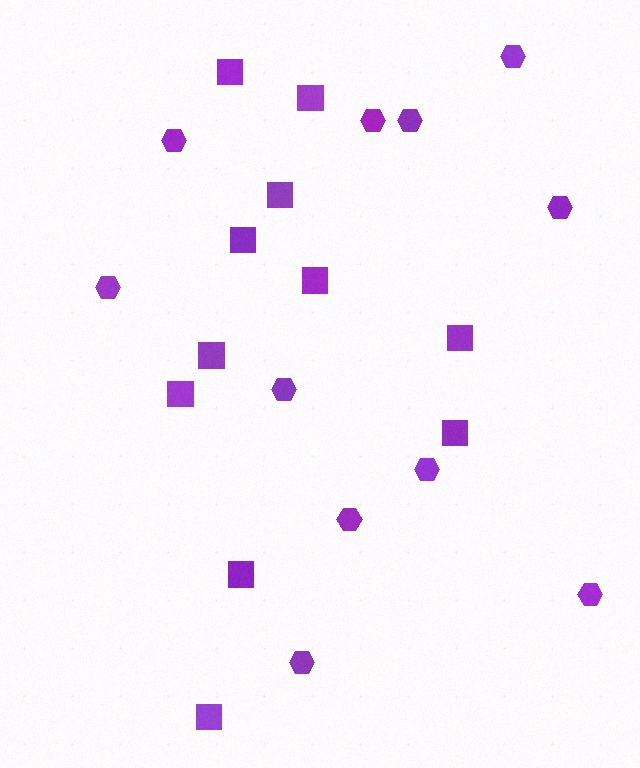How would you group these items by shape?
There are 2 groups: one group of hexagons (11) and one group of squares (11).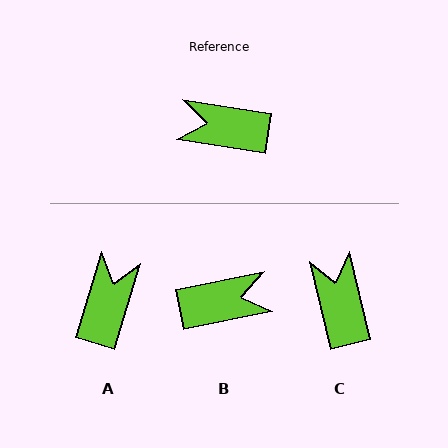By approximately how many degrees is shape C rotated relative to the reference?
Approximately 68 degrees clockwise.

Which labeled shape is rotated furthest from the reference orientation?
B, about 160 degrees away.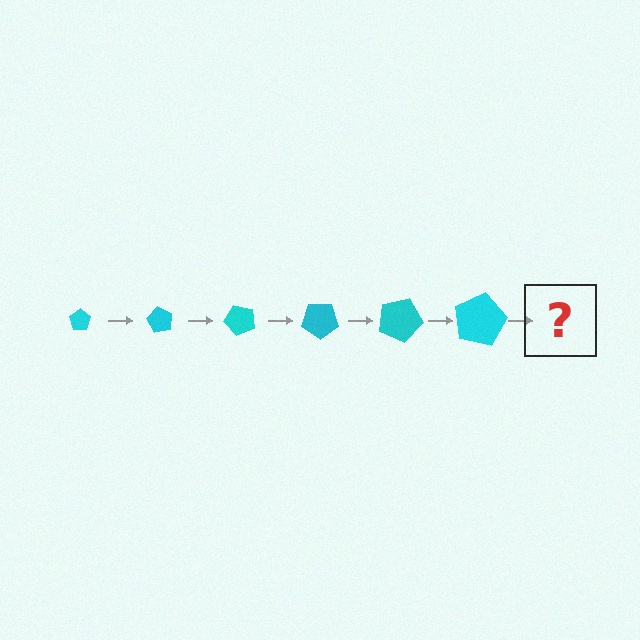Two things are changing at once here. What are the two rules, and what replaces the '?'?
The two rules are that the pentagon grows larger each step and it rotates 60 degrees each step. The '?' should be a pentagon, larger than the previous one and rotated 360 degrees from the start.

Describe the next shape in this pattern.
It should be a pentagon, larger than the previous one and rotated 360 degrees from the start.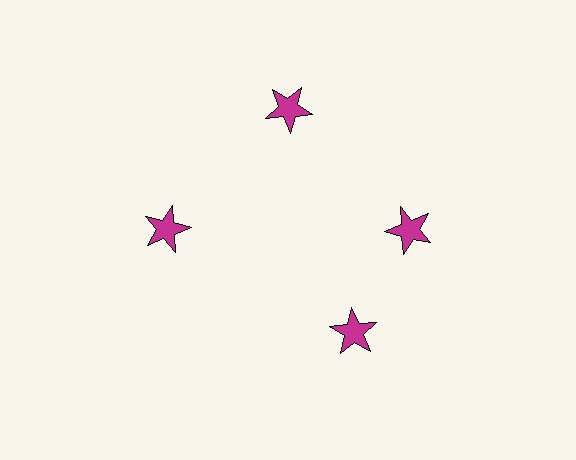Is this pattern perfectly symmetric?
No. The 4 magenta stars are arranged in a ring, but one element near the 6 o'clock position is rotated out of alignment along the ring, breaking the 4-fold rotational symmetry.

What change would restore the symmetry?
The symmetry would be restored by rotating it back into even spacing with its neighbors so that all 4 stars sit at equal angles and equal distance from the center.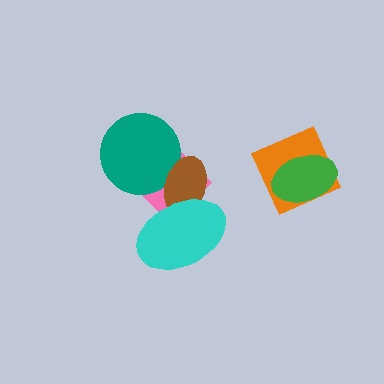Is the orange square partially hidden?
Yes, it is partially covered by another shape.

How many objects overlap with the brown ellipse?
3 objects overlap with the brown ellipse.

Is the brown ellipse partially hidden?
Yes, it is partially covered by another shape.